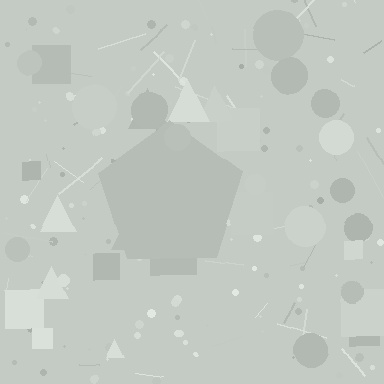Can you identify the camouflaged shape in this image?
The camouflaged shape is a pentagon.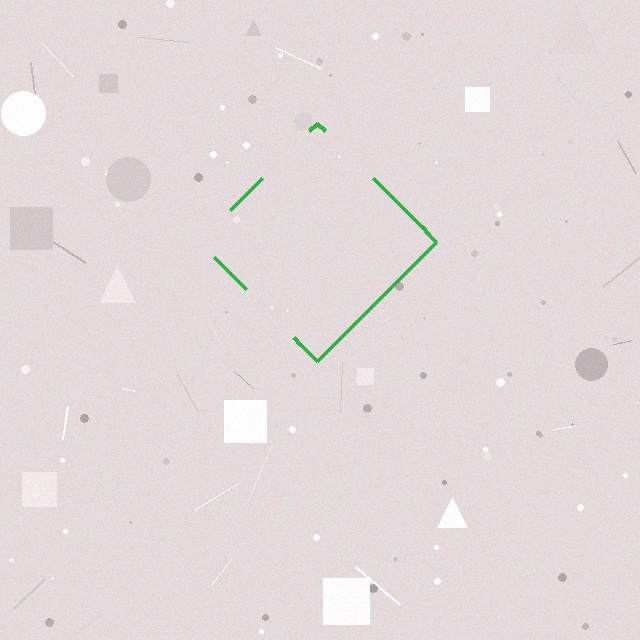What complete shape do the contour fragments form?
The contour fragments form a diamond.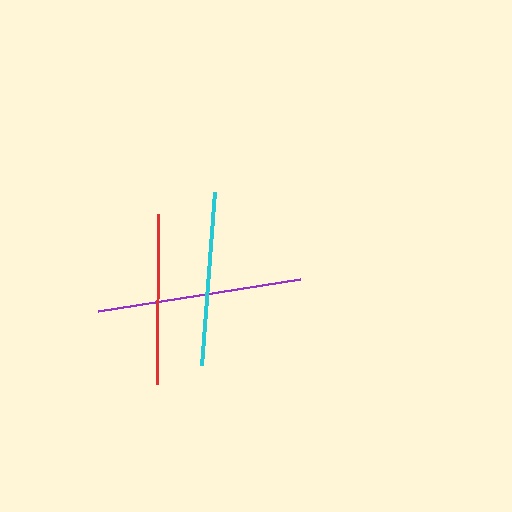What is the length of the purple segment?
The purple segment is approximately 204 pixels long.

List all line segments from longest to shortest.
From longest to shortest: purple, cyan, red.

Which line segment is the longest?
The purple line is the longest at approximately 204 pixels.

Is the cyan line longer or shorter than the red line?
The cyan line is longer than the red line.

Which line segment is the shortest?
The red line is the shortest at approximately 169 pixels.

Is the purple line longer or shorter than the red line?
The purple line is longer than the red line.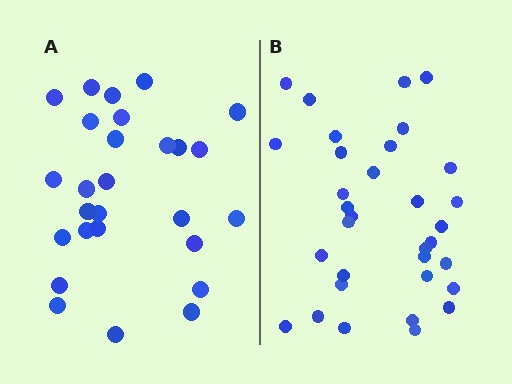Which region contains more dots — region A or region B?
Region B (the right region) has more dots.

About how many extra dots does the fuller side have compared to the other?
Region B has about 6 more dots than region A.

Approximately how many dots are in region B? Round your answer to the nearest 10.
About 30 dots. (The exact count is 33, which rounds to 30.)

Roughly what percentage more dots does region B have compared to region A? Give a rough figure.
About 20% more.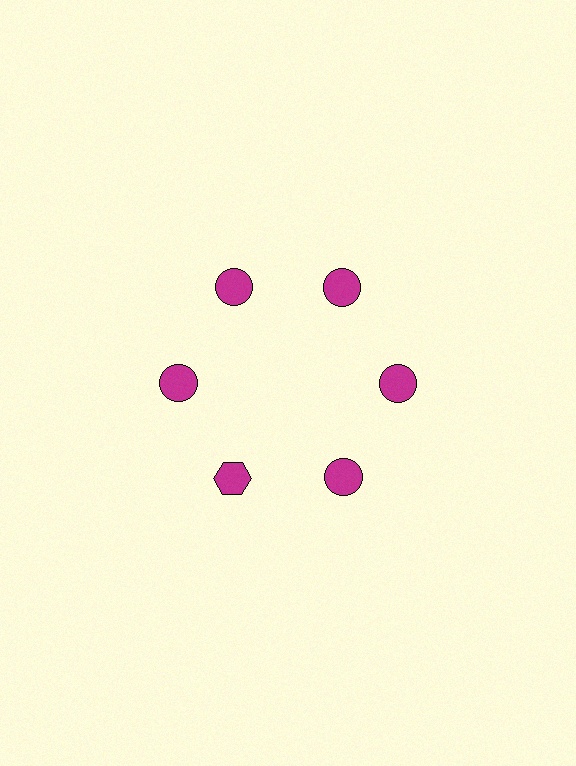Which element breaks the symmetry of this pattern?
The magenta hexagon at roughly the 7 o'clock position breaks the symmetry. All other shapes are magenta circles.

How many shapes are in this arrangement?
There are 6 shapes arranged in a ring pattern.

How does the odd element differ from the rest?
It has a different shape: hexagon instead of circle.